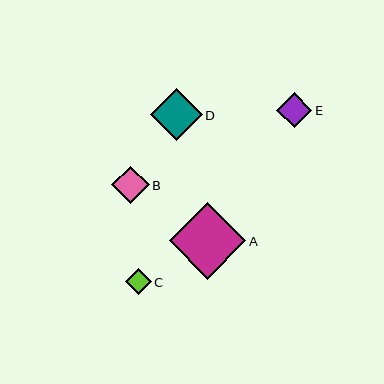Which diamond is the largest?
Diamond A is the largest with a size of approximately 77 pixels.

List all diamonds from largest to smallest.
From largest to smallest: A, D, B, E, C.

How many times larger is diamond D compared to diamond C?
Diamond D is approximately 2.0 times the size of diamond C.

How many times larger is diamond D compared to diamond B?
Diamond D is approximately 1.4 times the size of diamond B.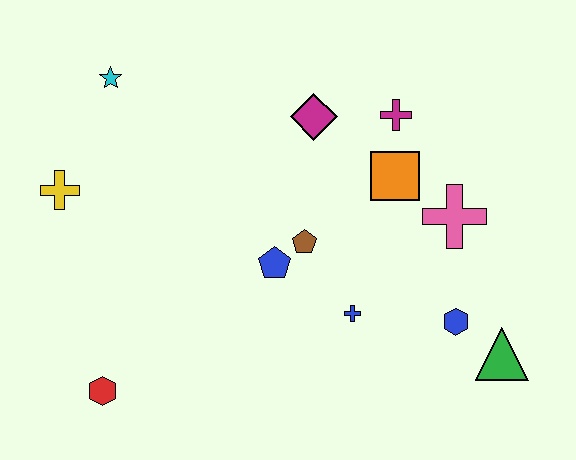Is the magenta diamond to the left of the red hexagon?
No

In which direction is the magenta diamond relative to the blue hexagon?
The magenta diamond is above the blue hexagon.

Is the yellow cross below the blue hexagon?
No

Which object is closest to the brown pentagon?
The blue pentagon is closest to the brown pentagon.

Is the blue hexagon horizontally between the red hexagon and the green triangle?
Yes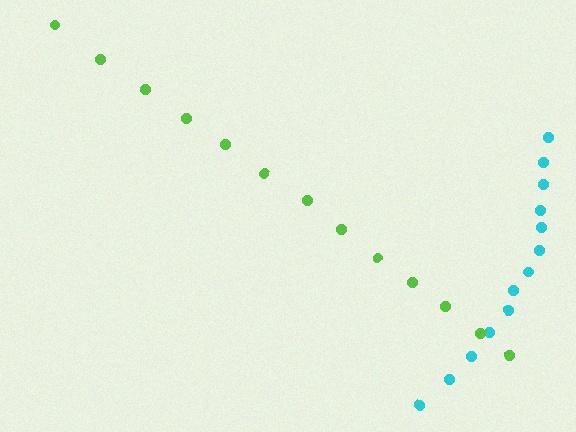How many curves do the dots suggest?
There are 2 distinct paths.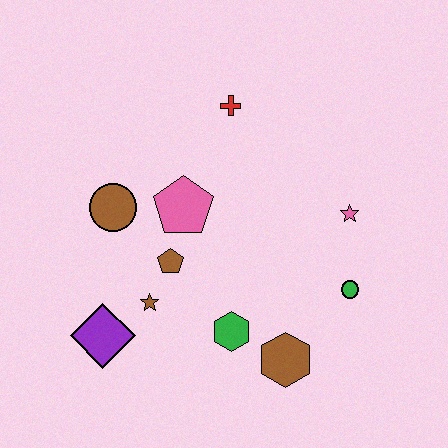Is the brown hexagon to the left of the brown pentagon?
No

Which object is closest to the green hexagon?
The brown hexagon is closest to the green hexagon.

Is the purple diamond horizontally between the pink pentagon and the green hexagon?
No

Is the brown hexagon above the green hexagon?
No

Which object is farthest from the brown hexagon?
The red cross is farthest from the brown hexagon.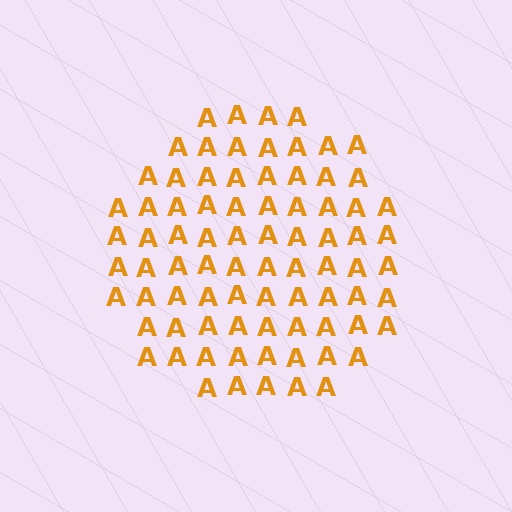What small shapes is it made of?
It is made of small letter A's.